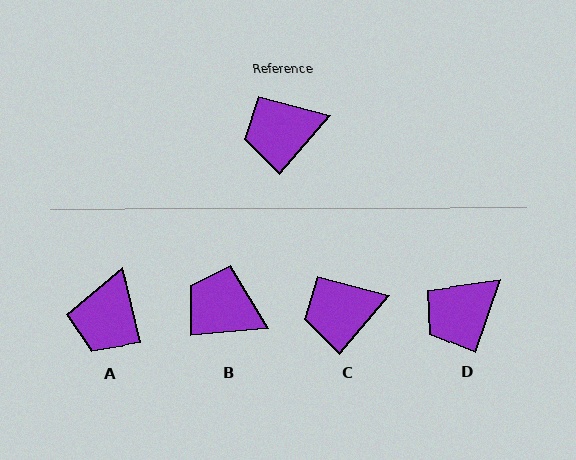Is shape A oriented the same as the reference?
No, it is off by about 54 degrees.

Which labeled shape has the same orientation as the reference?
C.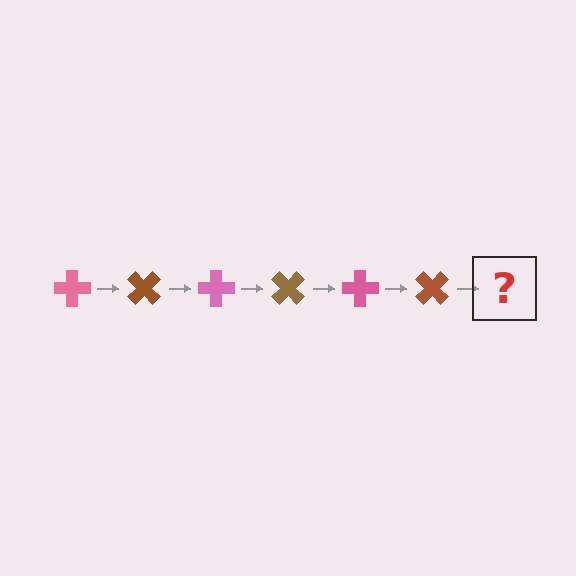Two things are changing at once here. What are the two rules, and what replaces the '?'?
The two rules are that it rotates 45 degrees each step and the color cycles through pink and brown. The '?' should be a pink cross, rotated 270 degrees from the start.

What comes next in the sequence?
The next element should be a pink cross, rotated 270 degrees from the start.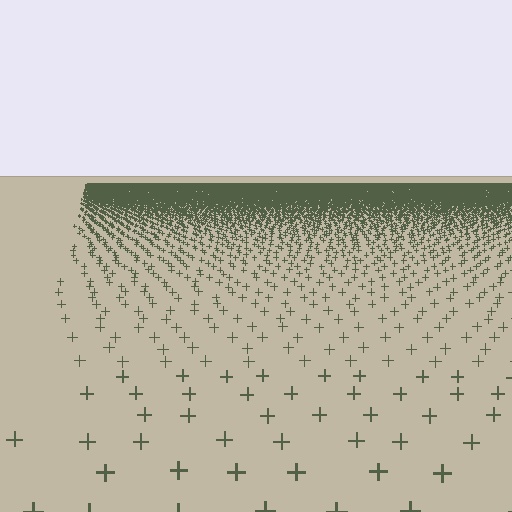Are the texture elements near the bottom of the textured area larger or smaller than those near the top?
Larger. Near the bottom, elements are closer to the viewer and appear at a bigger on-screen size.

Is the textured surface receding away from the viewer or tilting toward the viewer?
The surface is receding away from the viewer. Texture elements get smaller and denser toward the top.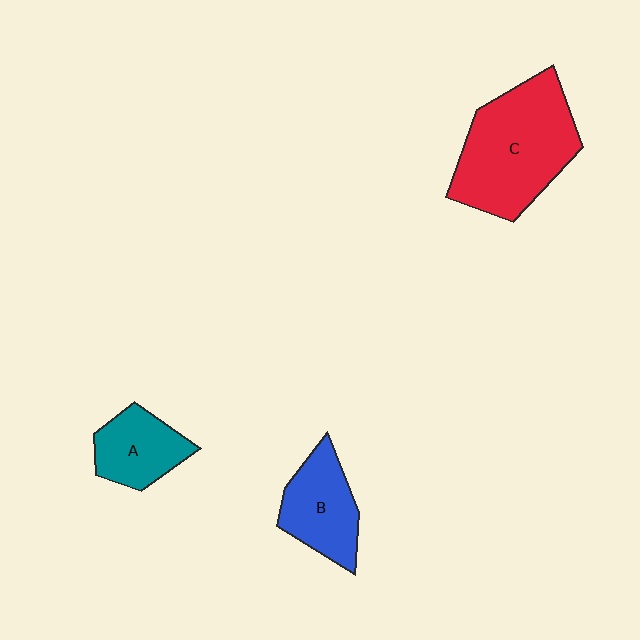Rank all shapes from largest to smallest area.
From largest to smallest: C (red), B (blue), A (teal).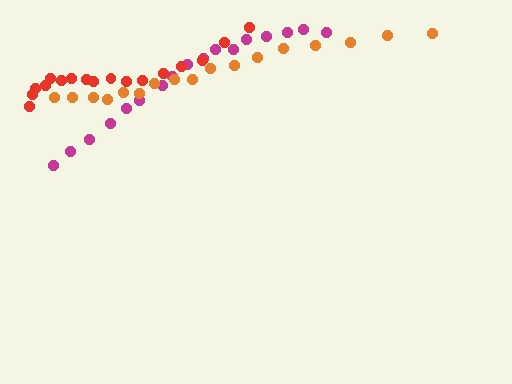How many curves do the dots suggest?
There are 3 distinct paths.